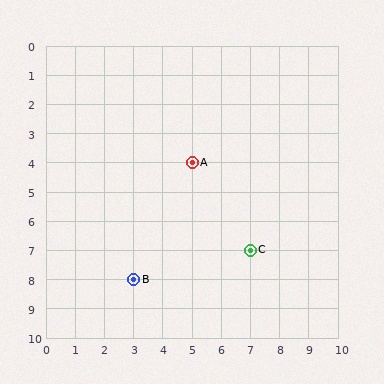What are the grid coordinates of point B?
Point B is at grid coordinates (3, 8).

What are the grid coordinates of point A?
Point A is at grid coordinates (5, 4).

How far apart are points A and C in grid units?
Points A and C are 2 columns and 3 rows apart (about 3.6 grid units diagonally).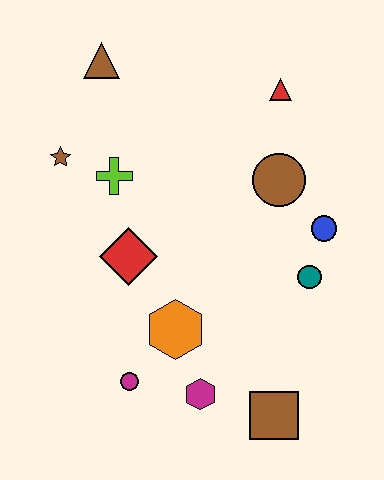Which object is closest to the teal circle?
The blue circle is closest to the teal circle.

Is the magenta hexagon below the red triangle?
Yes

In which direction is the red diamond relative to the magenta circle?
The red diamond is above the magenta circle.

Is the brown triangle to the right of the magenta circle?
No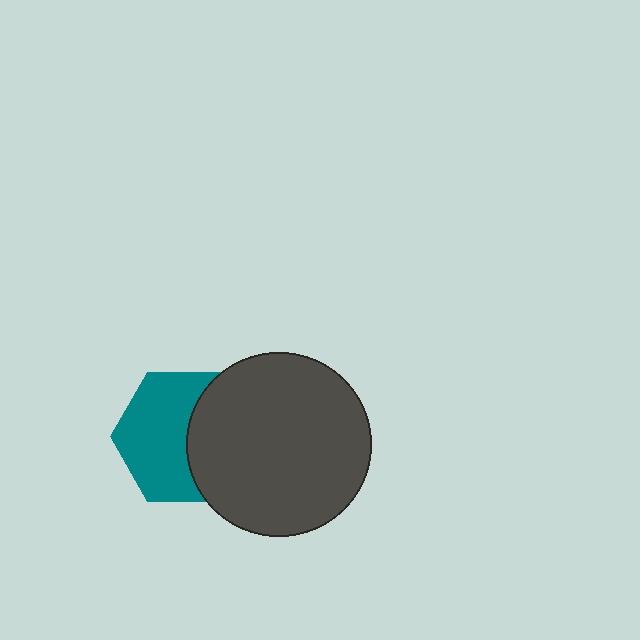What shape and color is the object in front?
The object in front is a dark gray circle.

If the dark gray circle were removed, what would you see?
You would see the complete teal hexagon.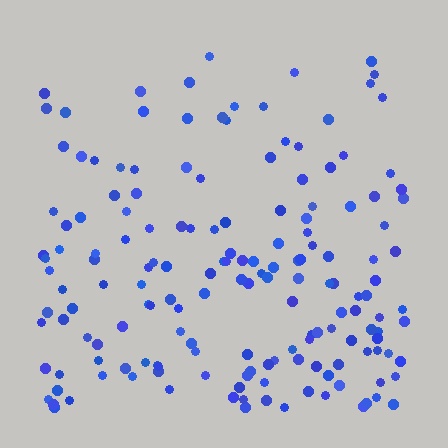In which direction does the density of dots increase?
From top to bottom, with the bottom side densest.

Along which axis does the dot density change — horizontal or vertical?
Vertical.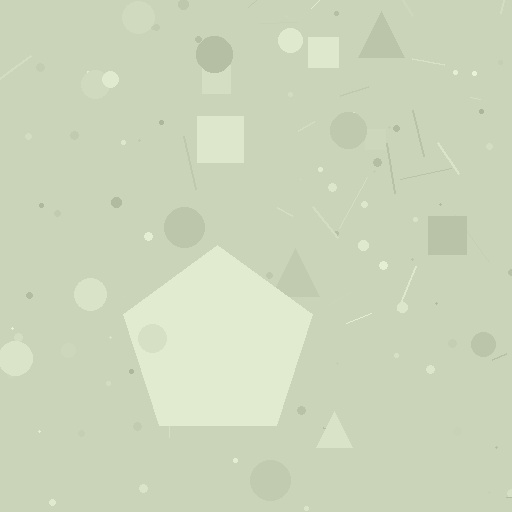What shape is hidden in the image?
A pentagon is hidden in the image.